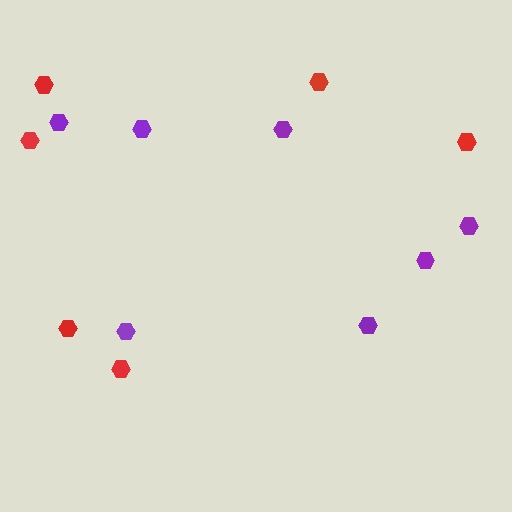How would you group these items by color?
There are 2 groups: one group of red hexagons (6) and one group of purple hexagons (7).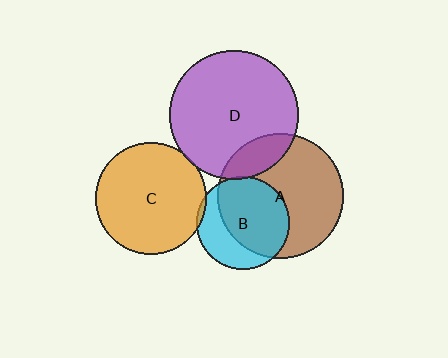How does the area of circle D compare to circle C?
Approximately 1.3 times.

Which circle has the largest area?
Circle D (purple).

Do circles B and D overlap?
Yes.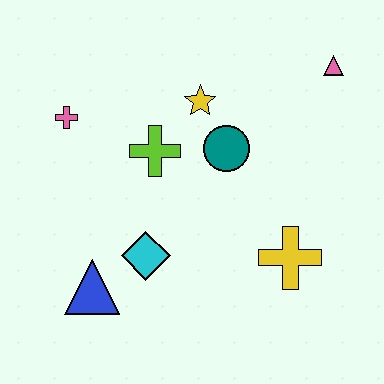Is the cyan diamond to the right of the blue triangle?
Yes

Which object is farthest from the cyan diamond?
The pink triangle is farthest from the cyan diamond.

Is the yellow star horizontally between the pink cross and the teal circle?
Yes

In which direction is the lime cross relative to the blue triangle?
The lime cross is above the blue triangle.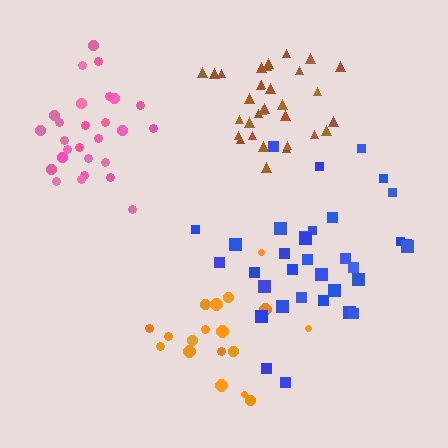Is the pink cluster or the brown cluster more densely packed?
Brown.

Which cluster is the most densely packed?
Brown.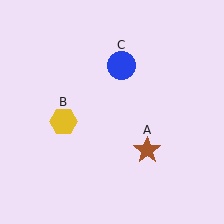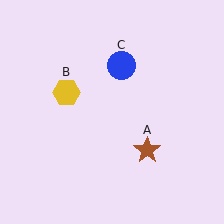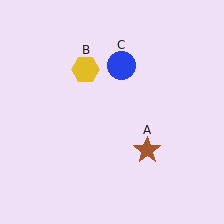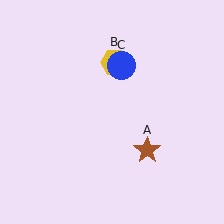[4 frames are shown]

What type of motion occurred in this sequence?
The yellow hexagon (object B) rotated clockwise around the center of the scene.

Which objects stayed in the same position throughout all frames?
Brown star (object A) and blue circle (object C) remained stationary.